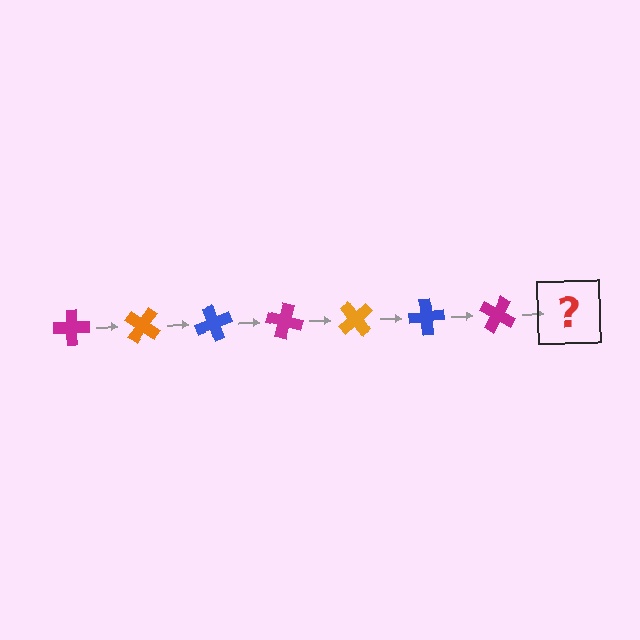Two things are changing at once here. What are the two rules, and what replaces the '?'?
The two rules are that it rotates 35 degrees each step and the color cycles through magenta, orange, and blue. The '?' should be an orange cross, rotated 245 degrees from the start.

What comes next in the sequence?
The next element should be an orange cross, rotated 245 degrees from the start.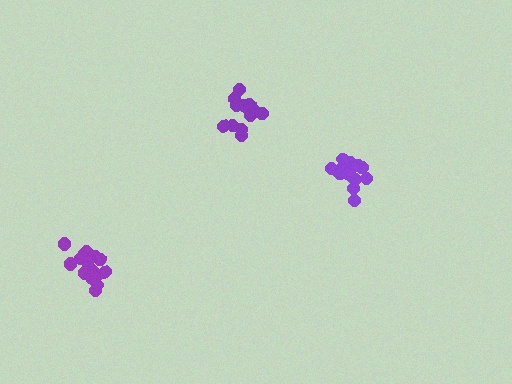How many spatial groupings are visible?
There are 3 spatial groupings.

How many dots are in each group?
Group 1: 19 dots, Group 2: 16 dots, Group 3: 14 dots (49 total).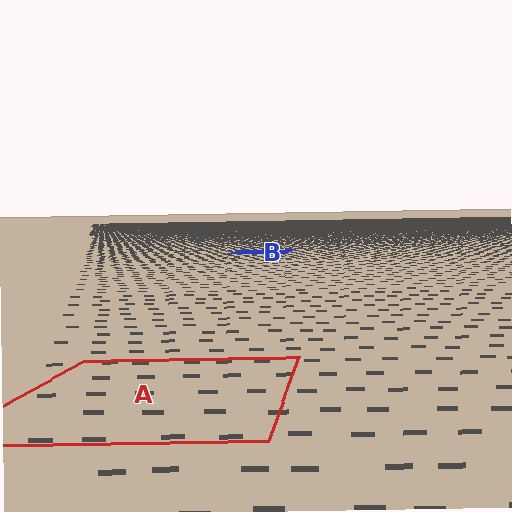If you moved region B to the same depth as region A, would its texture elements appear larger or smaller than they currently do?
They would appear larger. At a closer depth, the same texture elements are projected at a bigger on-screen size.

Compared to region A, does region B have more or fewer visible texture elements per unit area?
Region B has more texture elements per unit area — they are packed more densely because it is farther away.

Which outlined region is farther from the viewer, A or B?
Region B is farther from the viewer — the texture elements inside it appear smaller and more densely packed.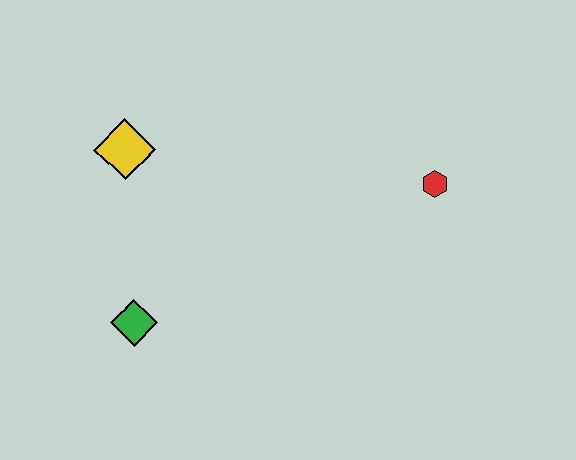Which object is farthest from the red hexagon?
The green diamond is farthest from the red hexagon.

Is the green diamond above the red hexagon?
No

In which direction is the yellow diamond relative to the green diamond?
The yellow diamond is above the green diamond.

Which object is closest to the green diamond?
The yellow diamond is closest to the green diamond.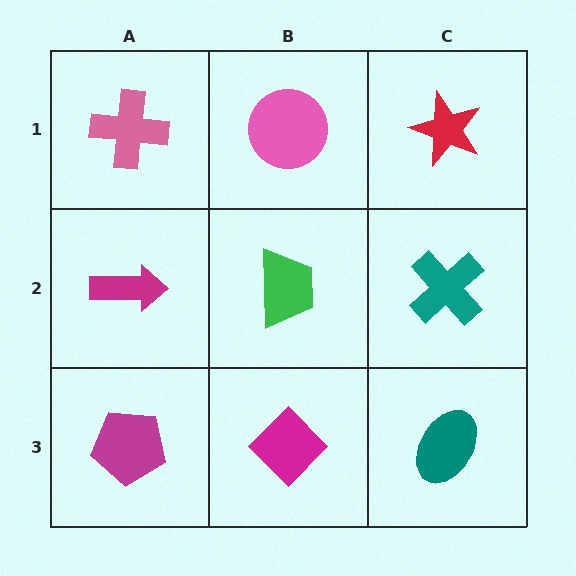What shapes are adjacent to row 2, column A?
A pink cross (row 1, column A), a magenta pentagon (row 3, column A), a green trapezoid (row 2, column B).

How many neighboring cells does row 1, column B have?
3.